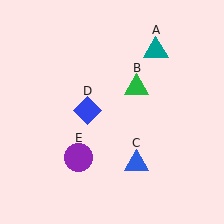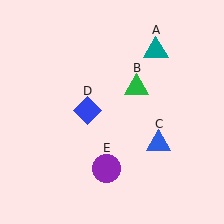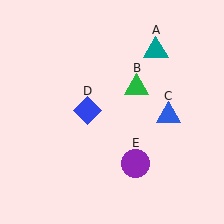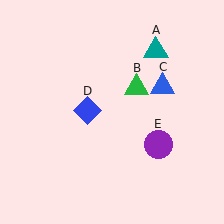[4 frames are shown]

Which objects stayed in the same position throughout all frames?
Teal triangle (object A) and green triangle (object B) and blue diamond (object D) remained stationary.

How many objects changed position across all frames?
2 objects changed position: blue triangle (object C), purple circle (object E).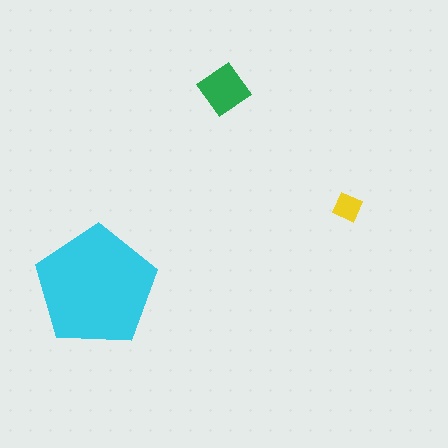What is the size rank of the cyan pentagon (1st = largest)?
1st.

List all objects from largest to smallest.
The cyan pentagon, the green diamond, the yellow diamond.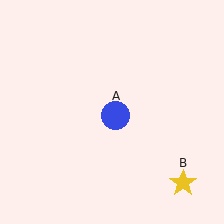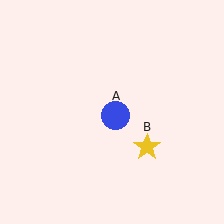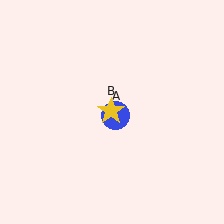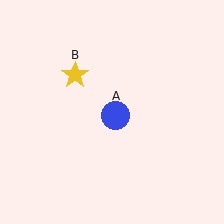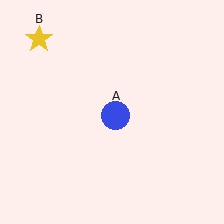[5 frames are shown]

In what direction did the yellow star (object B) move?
The yellow star (object B) moved up and to the left.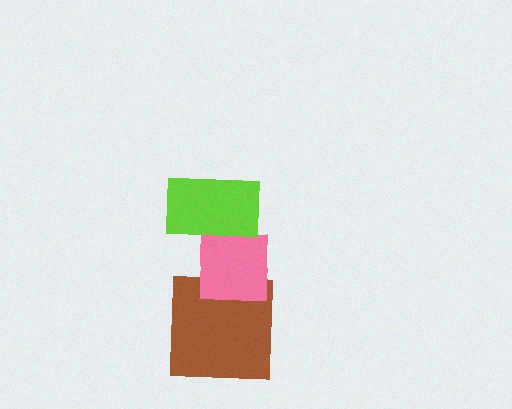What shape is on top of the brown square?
The pink square is on top of the brown square.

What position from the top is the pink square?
The pink square is 2nd from the top.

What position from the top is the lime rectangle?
The lime rectangle is 1st from the top.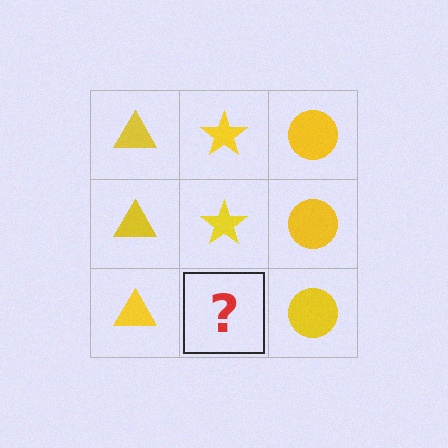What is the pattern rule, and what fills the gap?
The rule is that each column has a consistent shape. The gap should be filled with a yellow star.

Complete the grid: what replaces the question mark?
The question mark should be replaced with a yellow star.